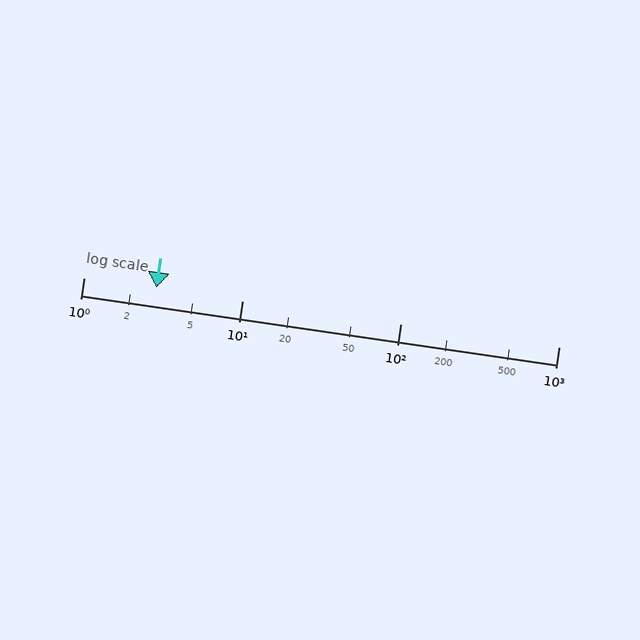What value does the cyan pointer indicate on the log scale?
The pointer indicates approximately 2.9.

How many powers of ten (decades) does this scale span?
The scale spans 3 decades, from 1 to 1000.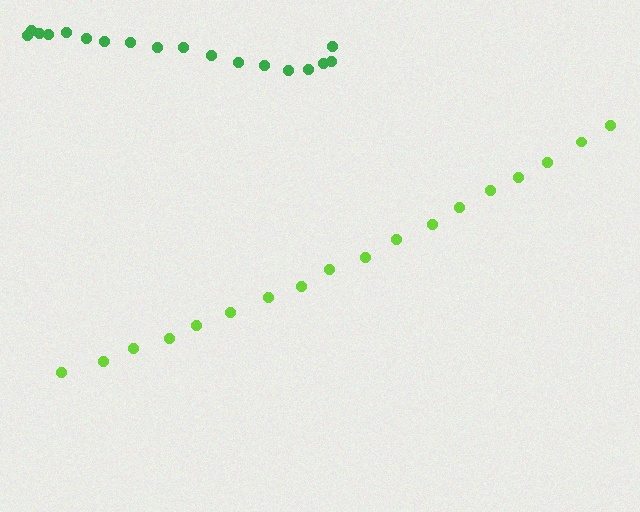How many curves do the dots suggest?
There are 2 distinct paths.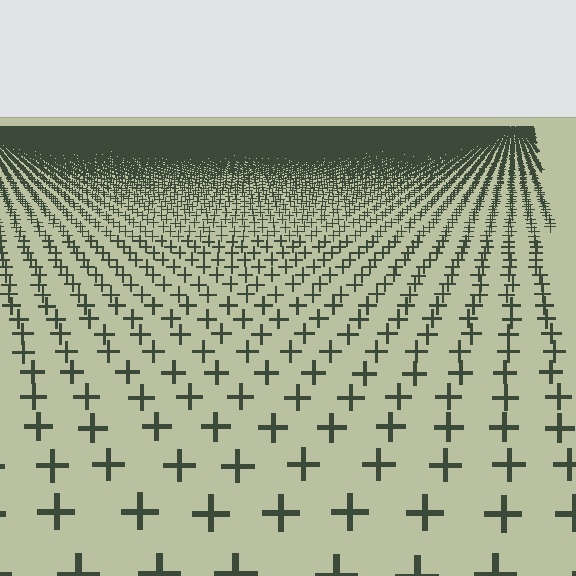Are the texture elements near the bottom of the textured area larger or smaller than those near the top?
Larger. Near the bottom, elements are closer to the viewer and appear at a bigger on-screen size.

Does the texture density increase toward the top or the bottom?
Density increases toward the top.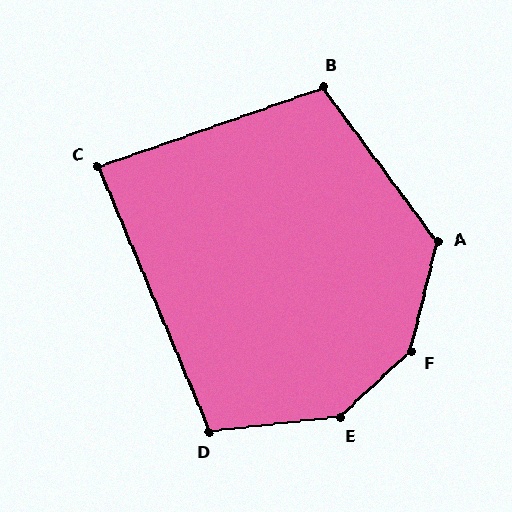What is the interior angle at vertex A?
Approximately 130 degrees (obtuse).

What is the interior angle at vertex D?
Approximately 106 degrees (obtuse).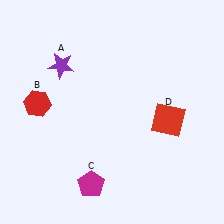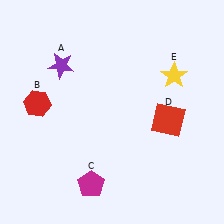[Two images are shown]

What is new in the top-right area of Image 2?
A yellow star (E) was added in the top-right area of Image 2.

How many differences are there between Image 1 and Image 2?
There is 1 difference between the two images.